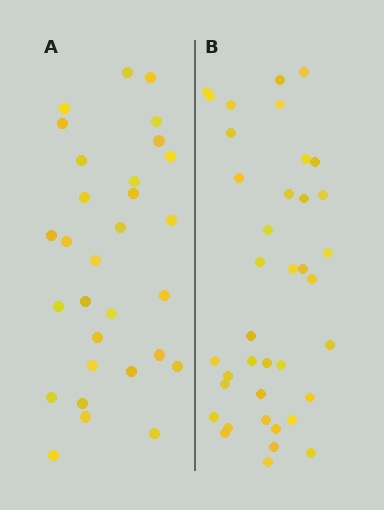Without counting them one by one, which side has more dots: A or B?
Region B (the right region) has more dots.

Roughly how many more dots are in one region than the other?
Region B has roughly 8 or so more dots than region A.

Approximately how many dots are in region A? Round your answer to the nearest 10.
About 30 dots.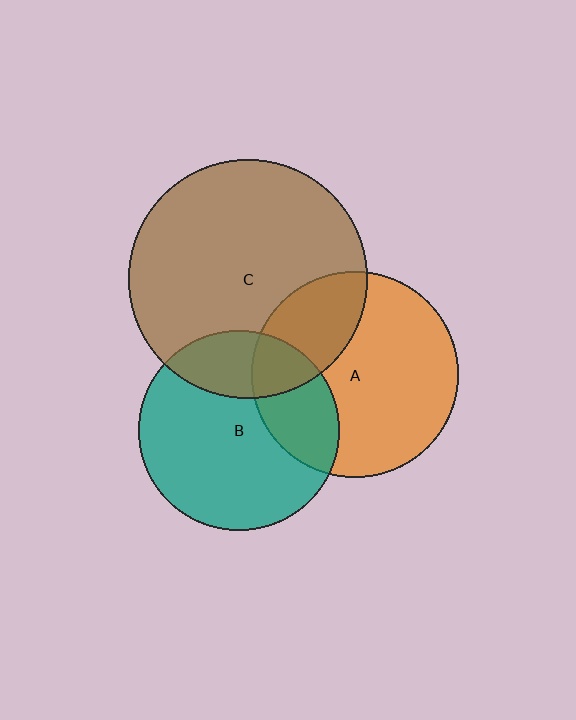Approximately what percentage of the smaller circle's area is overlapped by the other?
Approximately 30%.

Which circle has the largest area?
Circle C (brown).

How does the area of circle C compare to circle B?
Approximately 1.4 times.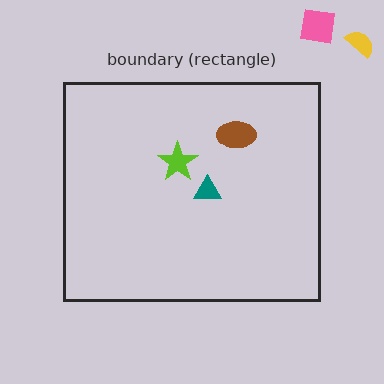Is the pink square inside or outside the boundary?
Outside.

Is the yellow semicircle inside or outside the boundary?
Outside.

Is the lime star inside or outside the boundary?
Inside.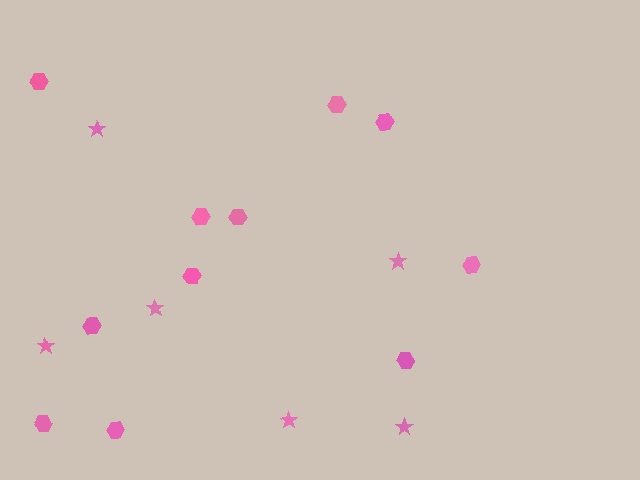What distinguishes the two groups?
There are 2 groups: one group of stars (6) and one group of hexagons (11).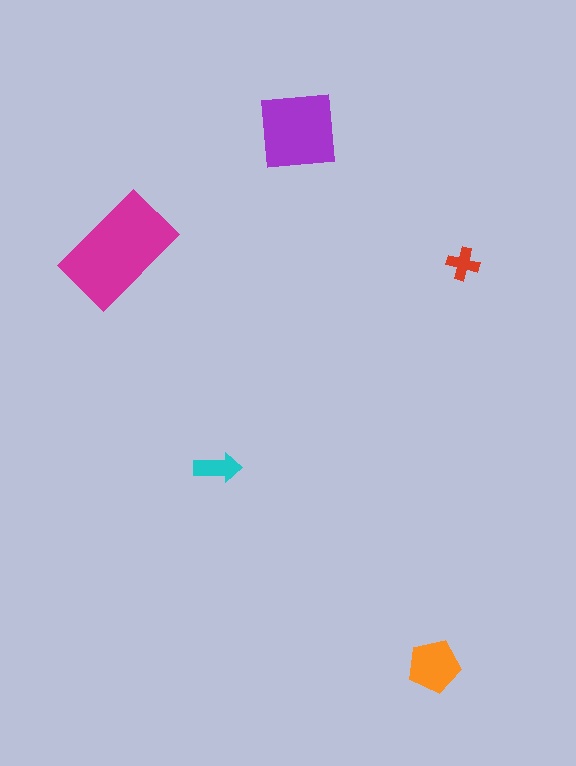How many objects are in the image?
There are 5 objects in the image.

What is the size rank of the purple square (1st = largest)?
2nd.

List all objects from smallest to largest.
The red cross, the cyan arrow, the orange pentagon, the purple square, the magenta rectangle.